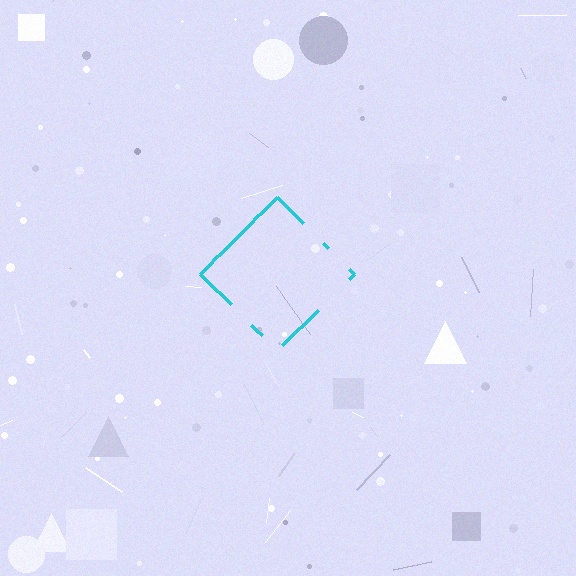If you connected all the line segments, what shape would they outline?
They would outline a diamond.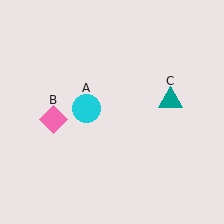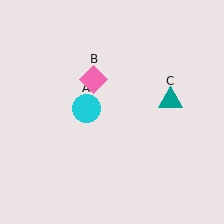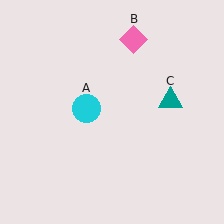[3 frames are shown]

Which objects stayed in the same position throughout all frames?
Cyan circle (object A) and teal triangle (object C) remained stationary.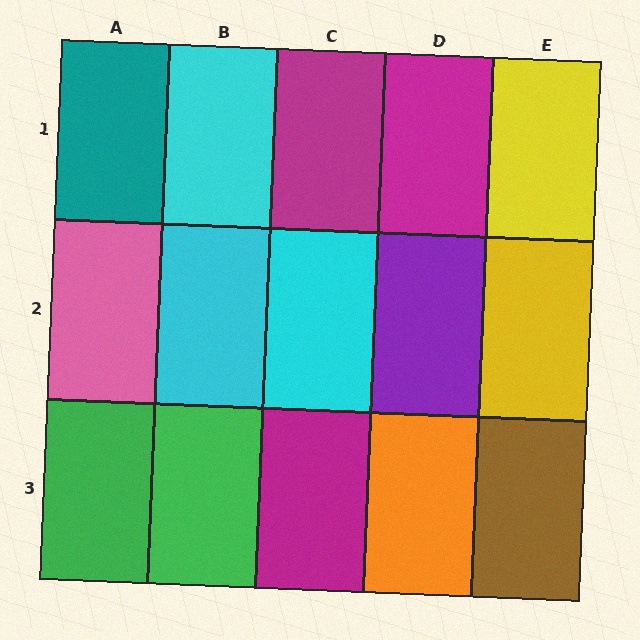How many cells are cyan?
3 cells are cyan.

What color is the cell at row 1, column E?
Yellow.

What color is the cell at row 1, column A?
Teal.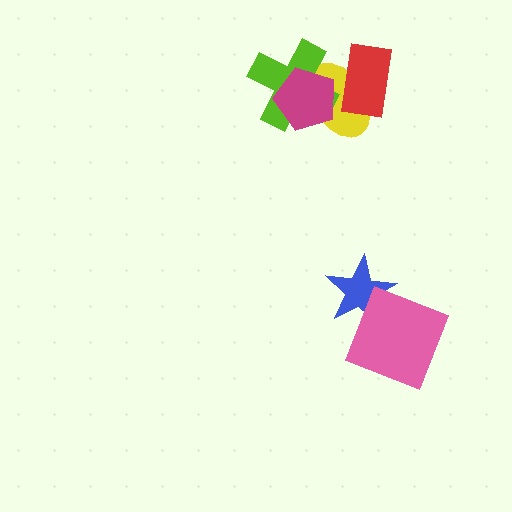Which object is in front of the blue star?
The pink square is in front of the blue star.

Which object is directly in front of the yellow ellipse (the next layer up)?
The lime cross is directly in front of the yellow ellipse.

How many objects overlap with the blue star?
1 object overlaps with the blue star.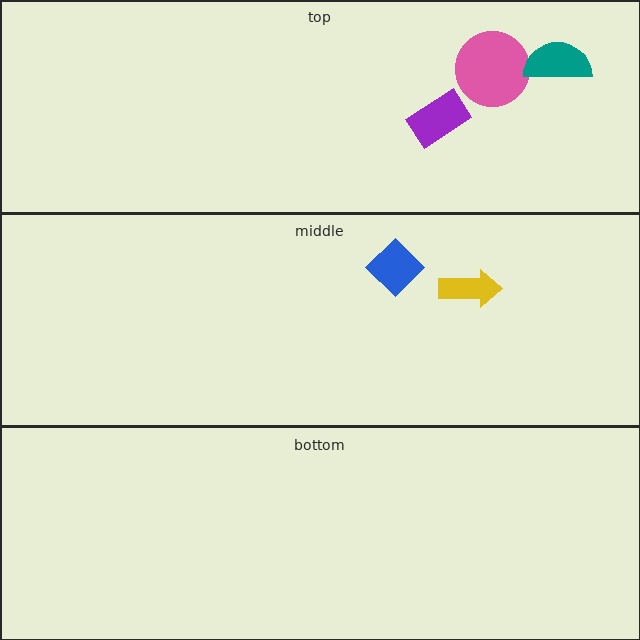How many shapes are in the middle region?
2.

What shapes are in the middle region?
The yellow arrow, the blue diamond.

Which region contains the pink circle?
The top region.